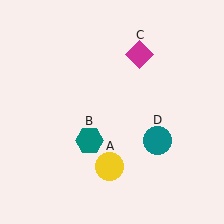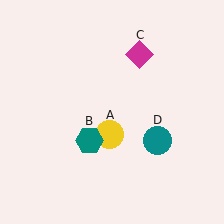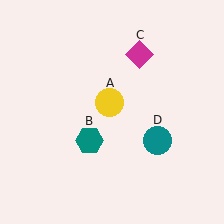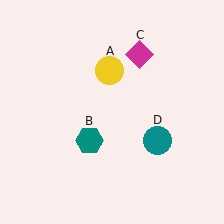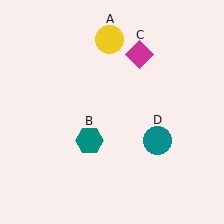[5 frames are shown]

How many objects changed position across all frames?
1 object changed position: yellow circle (object A).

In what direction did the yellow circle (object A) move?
The yellow circle (object A) moved up.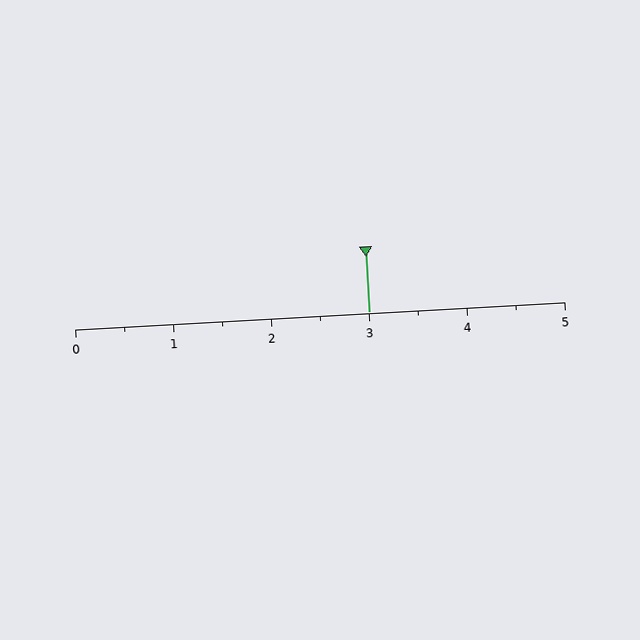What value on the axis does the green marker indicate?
The marker indicates approximately 3.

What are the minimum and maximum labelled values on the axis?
The axis runs from 0 to 5.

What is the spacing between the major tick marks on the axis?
The major ticks are spaced 1 apart.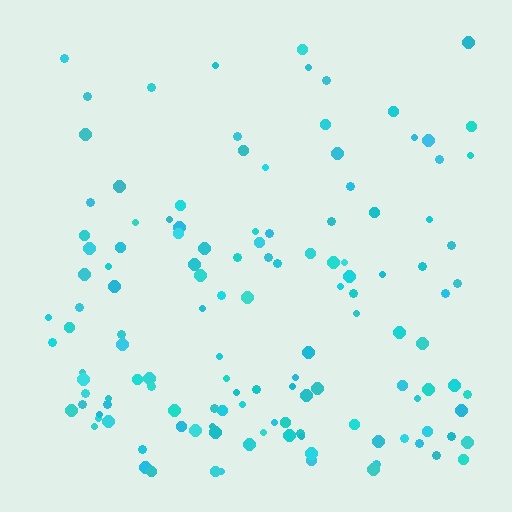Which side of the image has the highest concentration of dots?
The bottom.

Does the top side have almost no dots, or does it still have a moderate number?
Still a moderate number, just noticeably fewer than the bottom.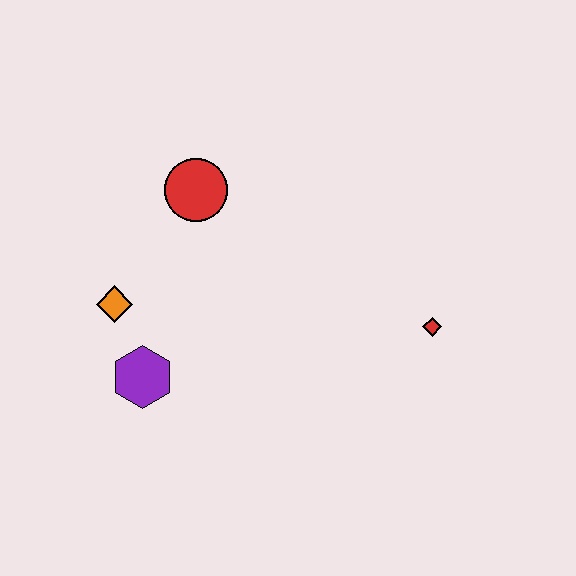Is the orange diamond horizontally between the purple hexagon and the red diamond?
No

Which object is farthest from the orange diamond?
The red diamond is farthest from the orange diamond.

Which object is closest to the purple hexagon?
The orange diamond is closest to the purple hexagon.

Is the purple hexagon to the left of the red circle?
Yes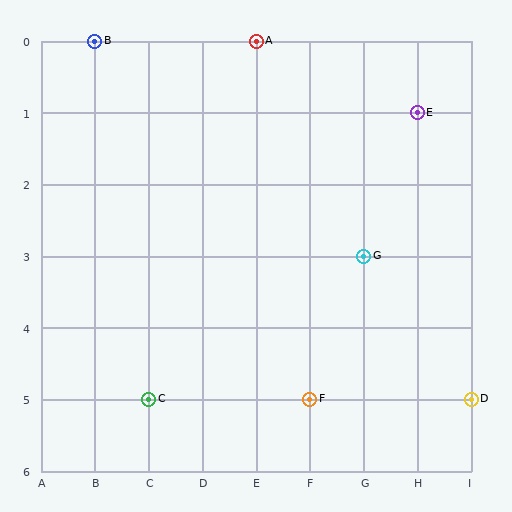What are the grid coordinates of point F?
Point F is at grid coordinates (F, 5).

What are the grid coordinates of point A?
Point A is at grid coordinates (E, 0).